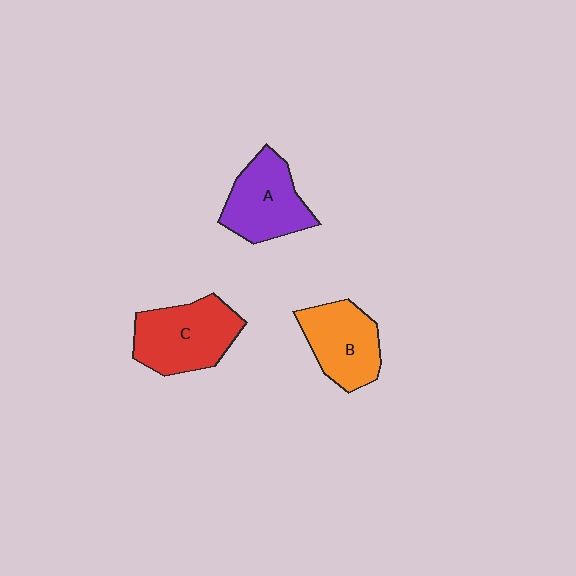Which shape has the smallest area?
Shape B (orange).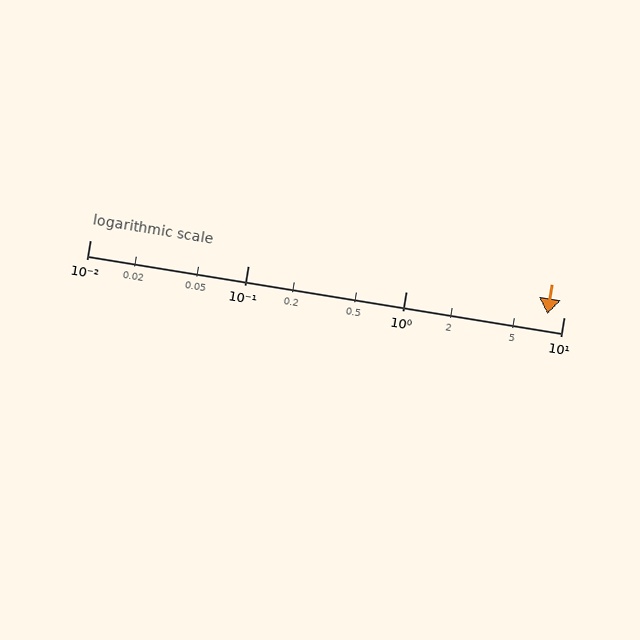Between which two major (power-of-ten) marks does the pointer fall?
The pointer is between 1 and 10.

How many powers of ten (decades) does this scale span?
The scale spans 3 decades, from 0.01 to 10.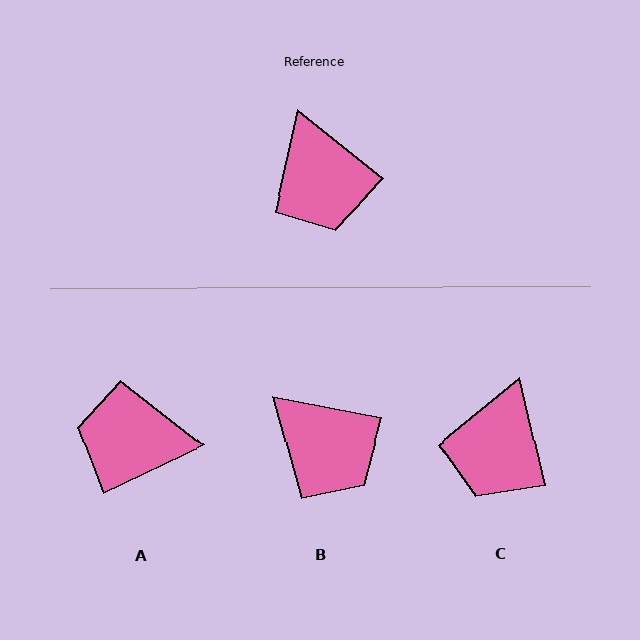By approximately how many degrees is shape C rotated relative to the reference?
Approximately 38 degrees clockwise.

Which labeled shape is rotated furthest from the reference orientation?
A, about 116 degrees away.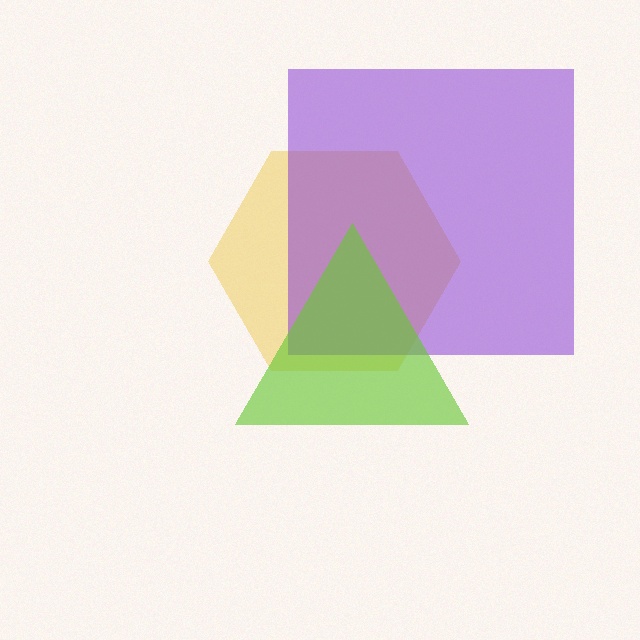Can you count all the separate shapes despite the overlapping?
Yes, there are 3 separate shapes.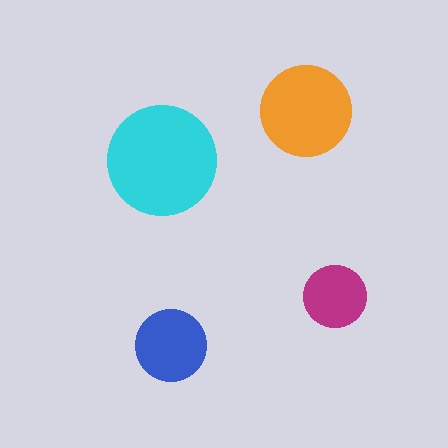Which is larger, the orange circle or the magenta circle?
The orange one.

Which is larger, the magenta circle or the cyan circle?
The cyan one.